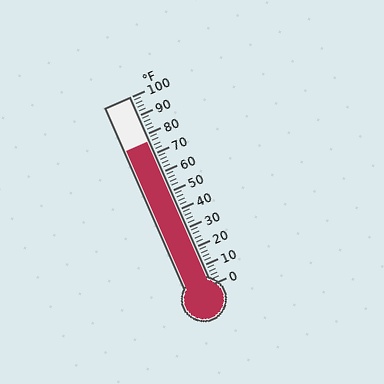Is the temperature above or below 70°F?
The temperature is above 70°F.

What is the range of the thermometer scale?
The thermometer scale ranges from 0°F to 100°F.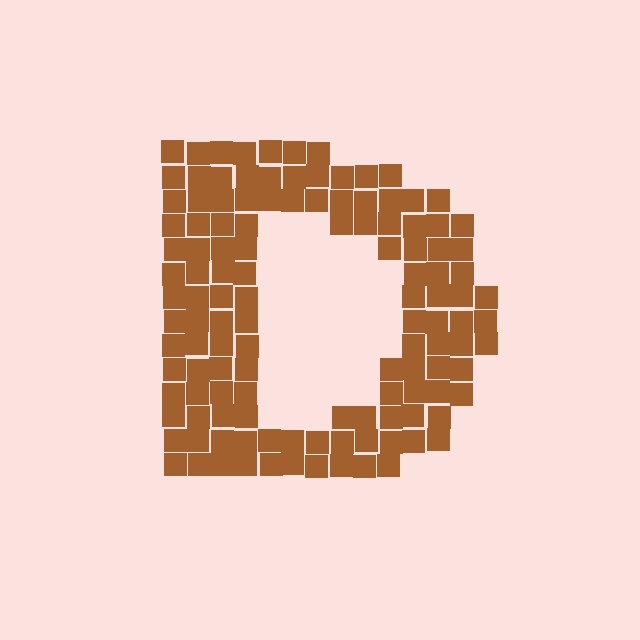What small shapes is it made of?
It is made of small squares.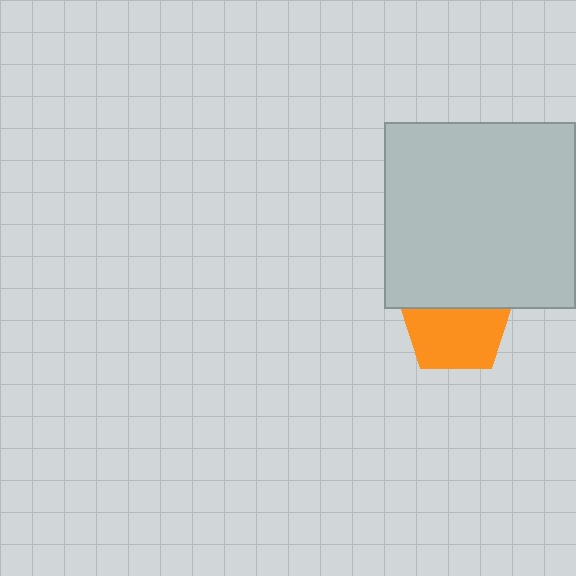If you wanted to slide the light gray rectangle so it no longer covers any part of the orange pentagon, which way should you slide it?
Slide it up — that is the most direct way to separate the two shapes.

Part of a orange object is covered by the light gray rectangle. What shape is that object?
It is a pentagon.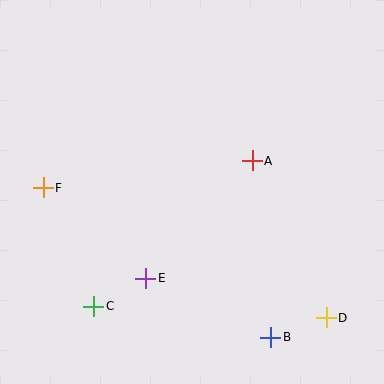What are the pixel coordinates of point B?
Point B is at (271, 337).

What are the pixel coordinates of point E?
Point E is at (146, 278).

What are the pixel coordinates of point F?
Point F is at (43, 188).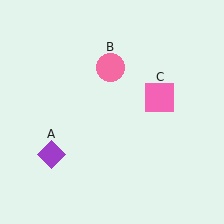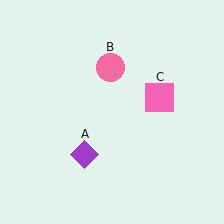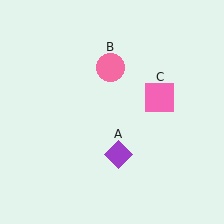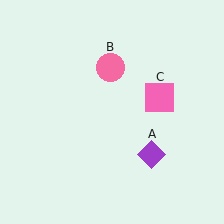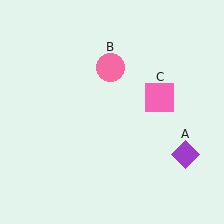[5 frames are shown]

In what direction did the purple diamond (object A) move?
The purple diamond (object A) moved right.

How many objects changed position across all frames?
1 object changed position: purple diamond (object A).